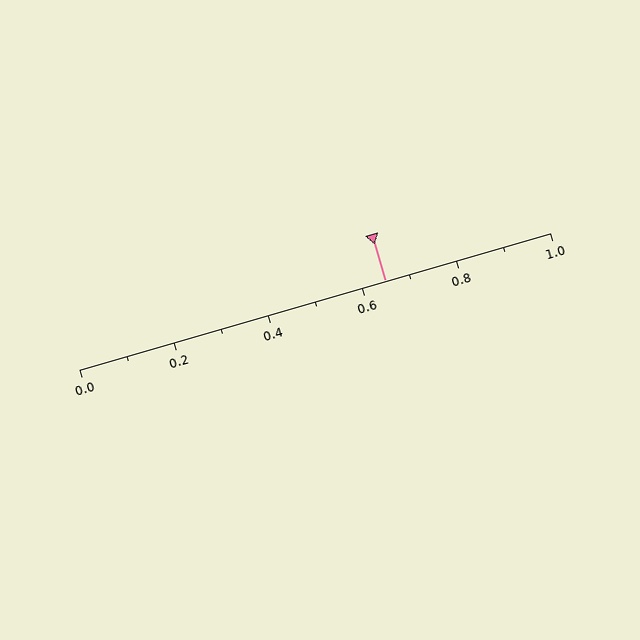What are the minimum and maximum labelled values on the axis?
The axis runs from 0.0 to 1.0.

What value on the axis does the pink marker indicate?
The marker indicates approximately 0.65.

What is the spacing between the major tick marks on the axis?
The major ticks are spaced 0.2 apart.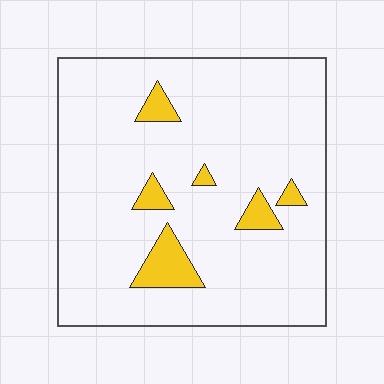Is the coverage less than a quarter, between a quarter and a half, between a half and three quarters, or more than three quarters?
Less than a quarter.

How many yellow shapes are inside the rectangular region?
6.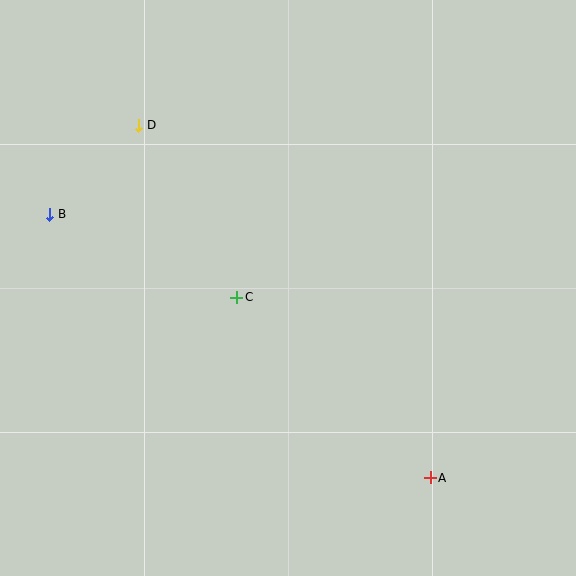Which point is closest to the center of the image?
Point C at (237, 297) is closest to the center.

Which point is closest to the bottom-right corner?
Point A is closest to the bottom-right corner.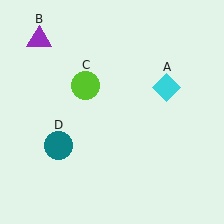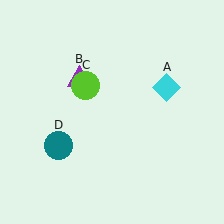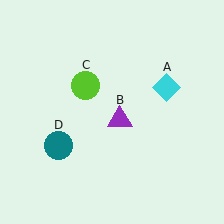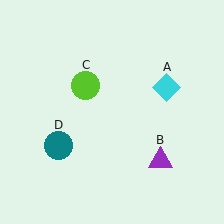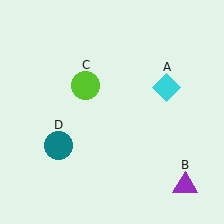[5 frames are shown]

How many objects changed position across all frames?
1 object changed position: purple triangle (object B).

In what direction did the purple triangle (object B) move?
The purple triangle (object B) moved down and to the right.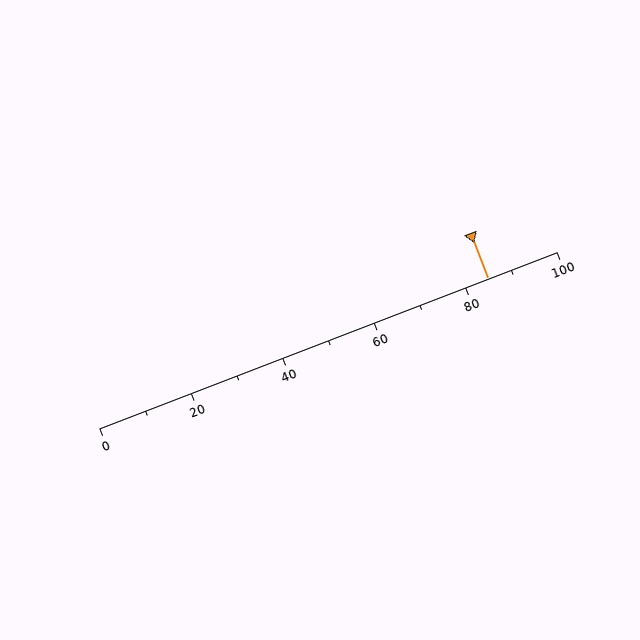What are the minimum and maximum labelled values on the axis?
The axis runs from 0 to 100.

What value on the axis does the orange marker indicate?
The marker indicates approximately 85.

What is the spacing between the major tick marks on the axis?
The major ticks are spaced 20 apart.